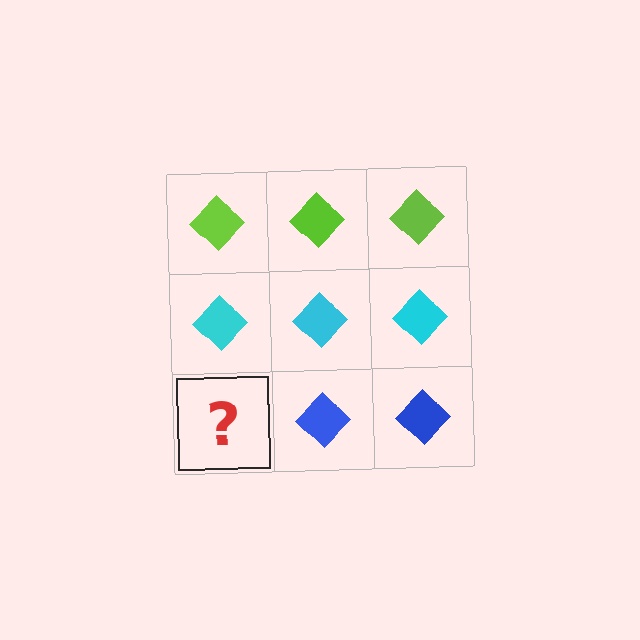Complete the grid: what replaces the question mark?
The question mark should be replaced with a blue diamond.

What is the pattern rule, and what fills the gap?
The rule is that each row has a consistent color. The gap should be filled with a blue diamond.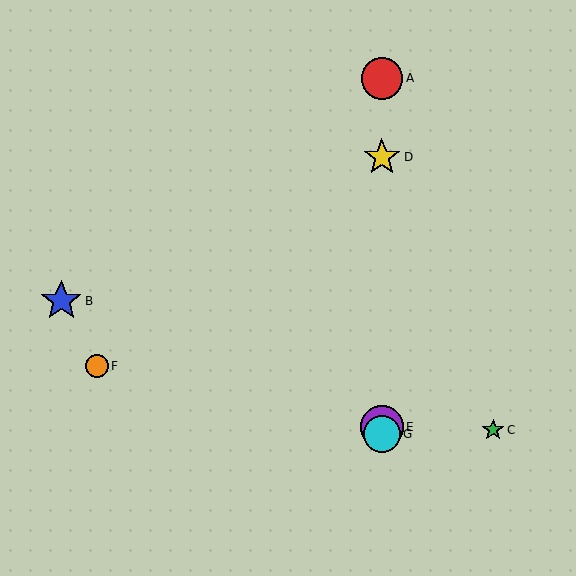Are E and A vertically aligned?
Yes, both are at x≈382.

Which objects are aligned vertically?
Objects A, D, E, G are aligned vertically.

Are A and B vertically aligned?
No, A is at x≈382 and B is at x≈61.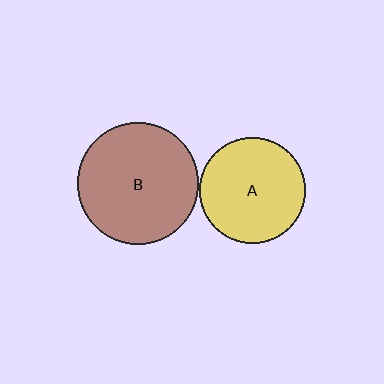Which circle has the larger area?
Circle B (brown).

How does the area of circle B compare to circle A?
Approximately 1.3 times.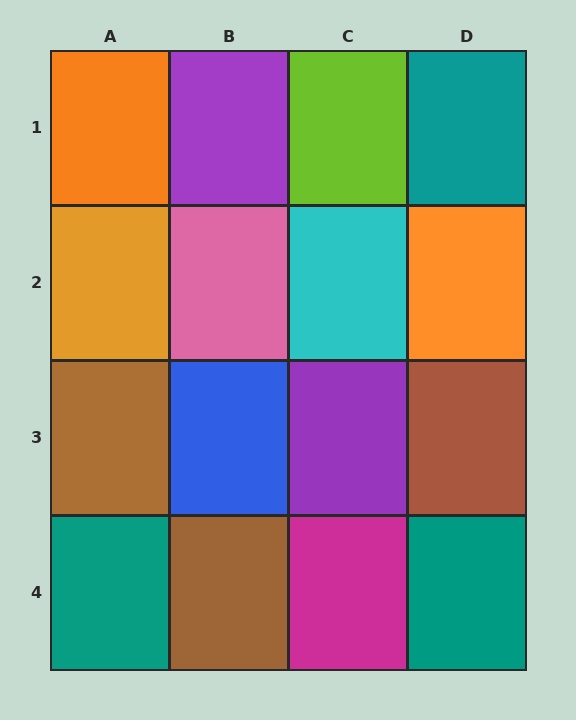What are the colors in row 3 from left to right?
Brown, blue, purple, brown.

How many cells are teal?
3 cells are teal.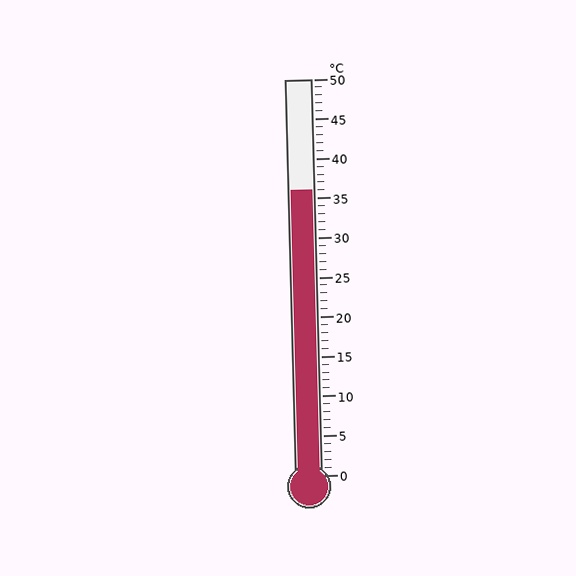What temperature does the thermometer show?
The thermometer shows approximately 36°C.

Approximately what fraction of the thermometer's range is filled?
The thermometer is filled to approximately 70% of its range.